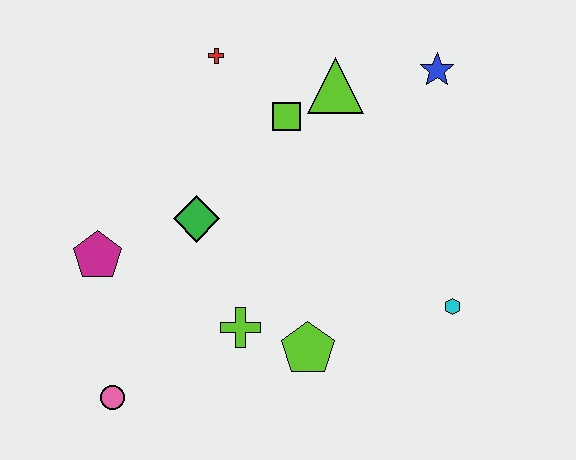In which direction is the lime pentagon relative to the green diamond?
The lime pentagon is below the green diamond.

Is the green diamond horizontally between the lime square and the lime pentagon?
No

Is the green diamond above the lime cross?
Yes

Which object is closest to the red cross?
The lime square is closest to the red cross.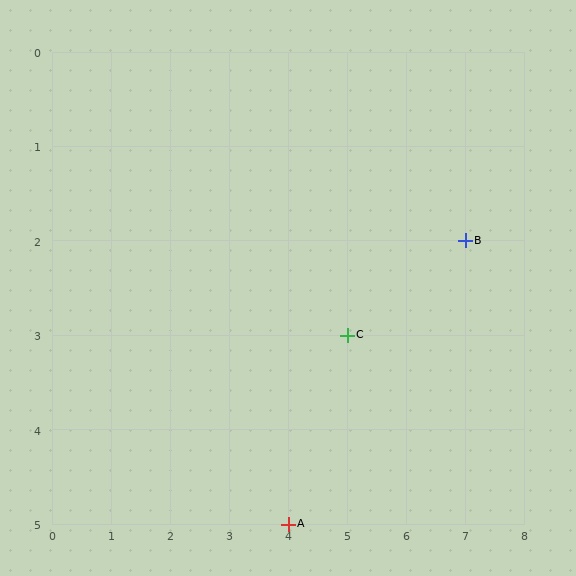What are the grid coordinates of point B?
Point B is at grid coordinates (7, 2).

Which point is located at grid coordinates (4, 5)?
Point A is at (4, 5).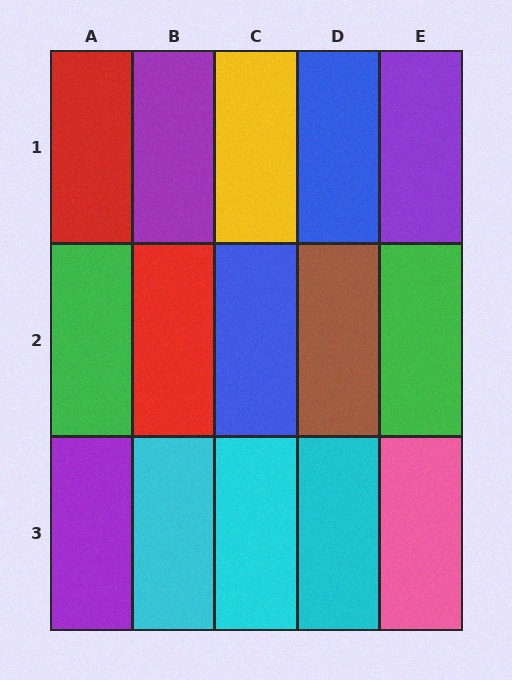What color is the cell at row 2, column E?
Green.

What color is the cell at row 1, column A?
Red.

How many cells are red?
2 cells are red.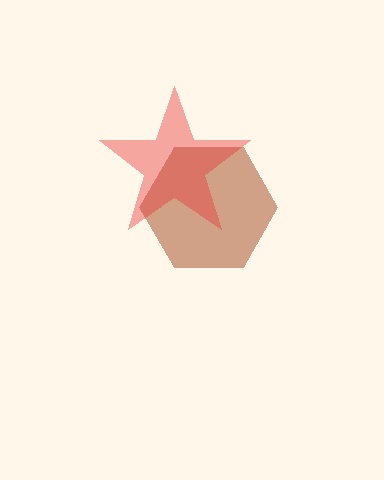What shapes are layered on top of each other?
The layered shapes are: a brown hexagon, a red star.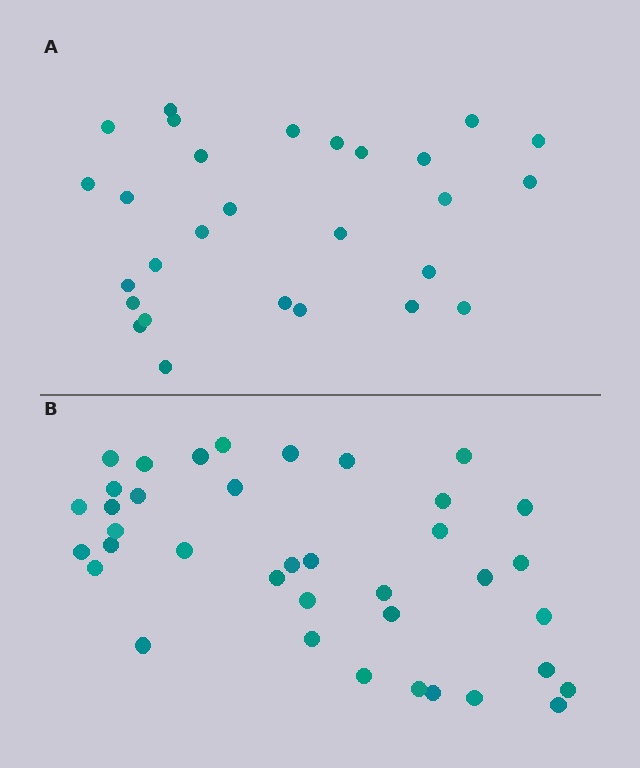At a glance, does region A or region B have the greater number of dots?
Region B (the bottom region) has more dots.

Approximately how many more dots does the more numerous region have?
Region B has roughly 10 or so more dots than region A.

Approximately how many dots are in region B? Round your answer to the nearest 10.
About 40 dots. (The exact count is 38, which rounds to 40.)